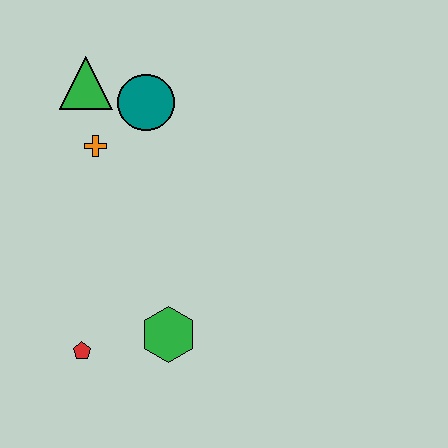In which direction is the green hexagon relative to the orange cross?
The green hexagon is below the orange cross.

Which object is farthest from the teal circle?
The red pentagon is farthest from the teal circle.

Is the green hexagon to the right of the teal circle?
Yes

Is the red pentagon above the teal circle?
No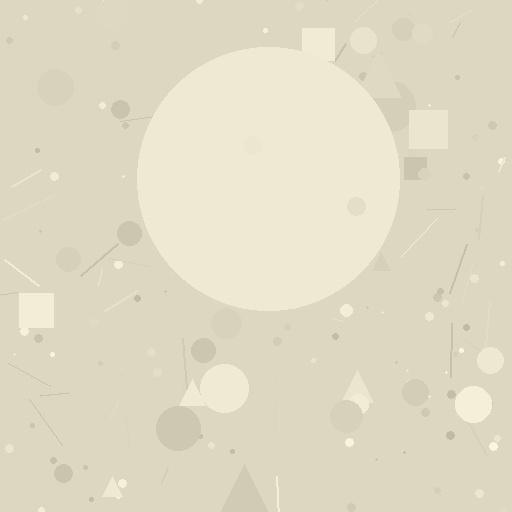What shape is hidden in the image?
A circle is hidden in the image.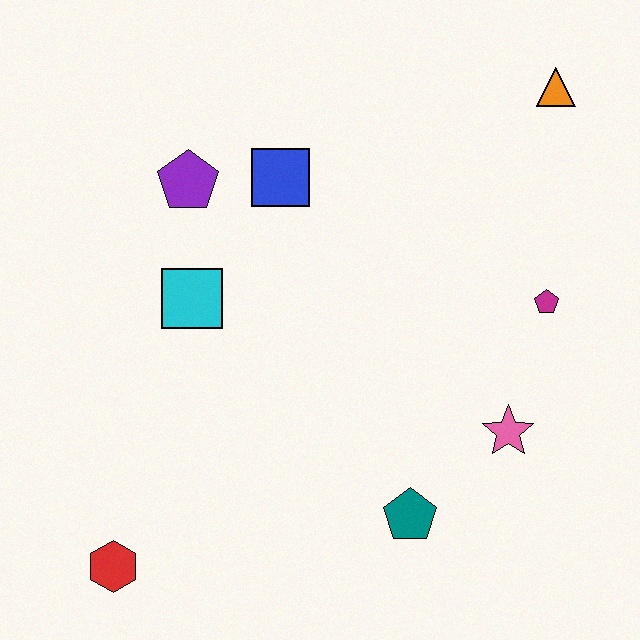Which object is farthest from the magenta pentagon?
The red hexagon is farthest from the magenta pentagon.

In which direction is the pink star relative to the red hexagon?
The pink star is to the right of the red hexagon.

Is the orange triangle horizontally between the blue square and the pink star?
No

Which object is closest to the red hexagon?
The cyan square is closest to the red hexagon.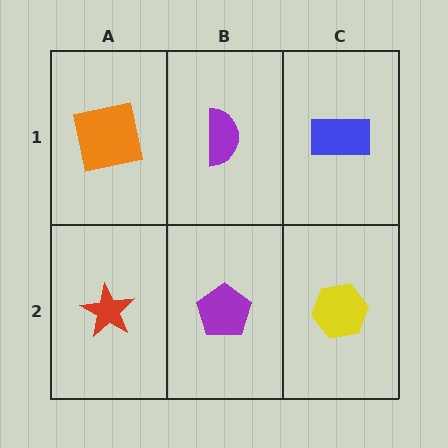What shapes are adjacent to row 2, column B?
A purple semicircle (row 1, column B), a red star (row 2, column A), a yellow hexagon (row 2, column C).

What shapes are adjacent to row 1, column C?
A yellow hexagon (row 2, column C), a purple semicircle (row 1, column B).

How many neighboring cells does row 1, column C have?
2.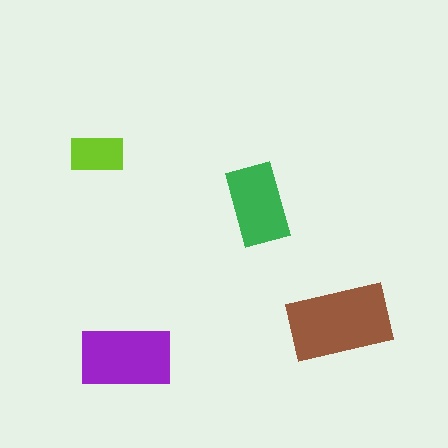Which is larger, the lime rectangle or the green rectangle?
The green one.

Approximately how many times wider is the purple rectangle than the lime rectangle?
About 1.5 times wider.